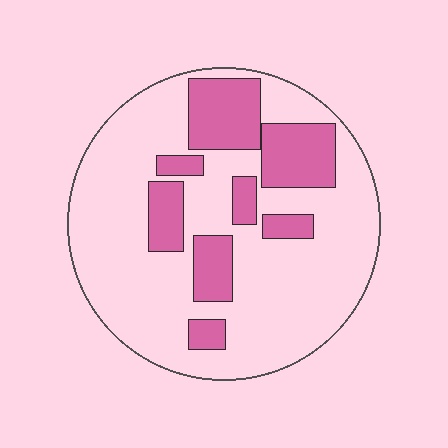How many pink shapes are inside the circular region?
8.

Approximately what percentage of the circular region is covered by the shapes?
Approximately 25%.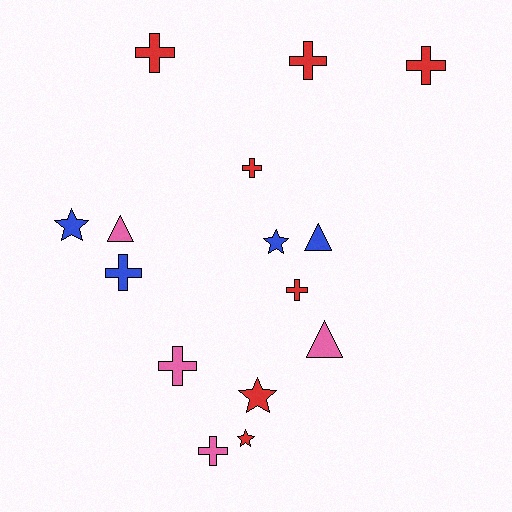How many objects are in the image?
There are 15 objects.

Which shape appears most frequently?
Cross, with 8 objects.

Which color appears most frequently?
Red, with 7 objects.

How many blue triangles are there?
There is 1 blue triangle.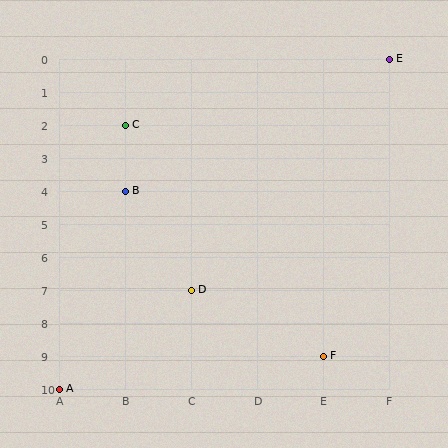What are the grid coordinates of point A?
Point A is at grid coordinates (A, 10).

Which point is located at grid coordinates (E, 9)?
Point F is at (E, 9).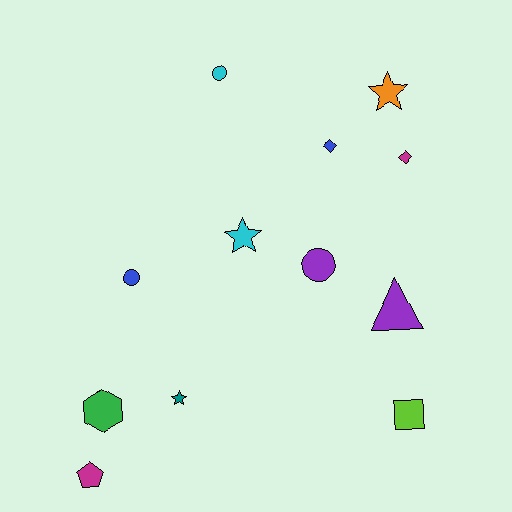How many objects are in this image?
There are 12 objects.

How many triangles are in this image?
There is 1 triangle.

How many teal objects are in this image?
There is 1 teal object.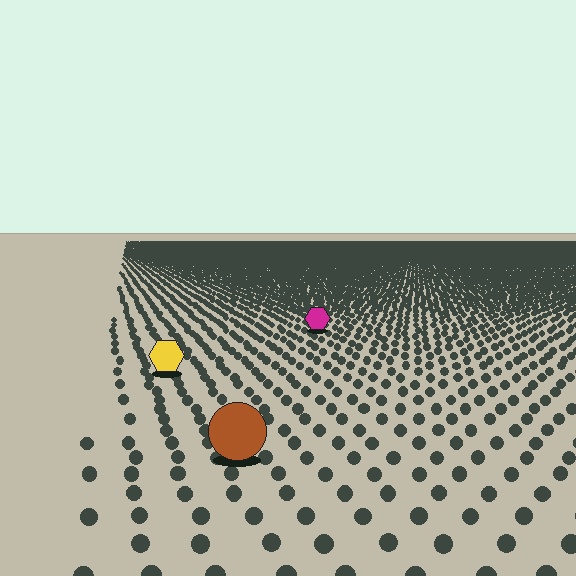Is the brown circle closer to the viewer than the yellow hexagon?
Yes. The brown circle is closer — you can tell from the texture gradient: the ground texture is coarser near it.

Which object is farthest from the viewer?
The magenta hexagon is farthest from the viewer. It appears smaller and the ground texture around it is denser.